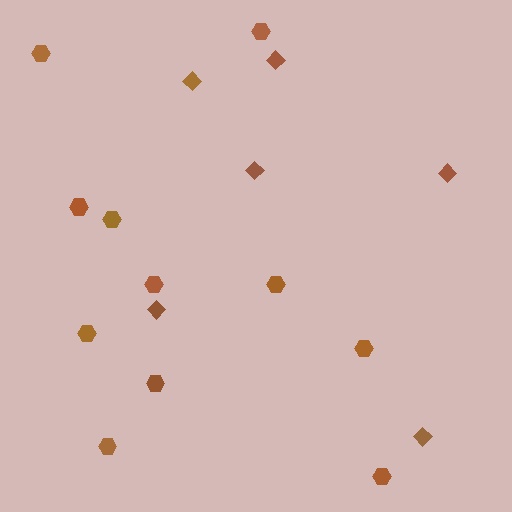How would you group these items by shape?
There are 2 groups: one group of hexagons (11) and one group of diamonds (6).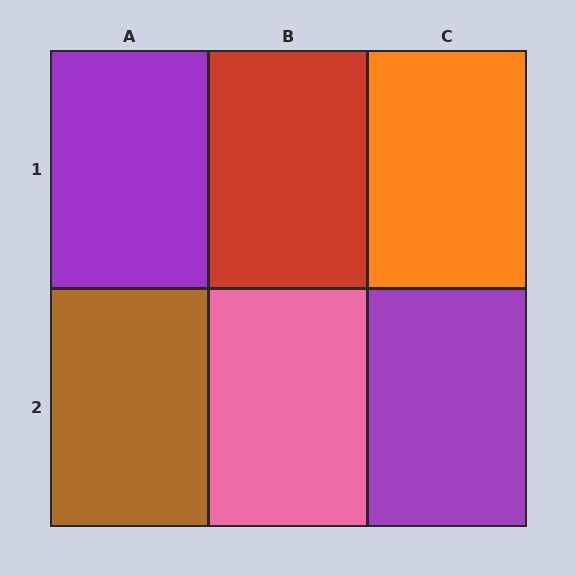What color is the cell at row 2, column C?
Purple.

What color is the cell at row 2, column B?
Pink.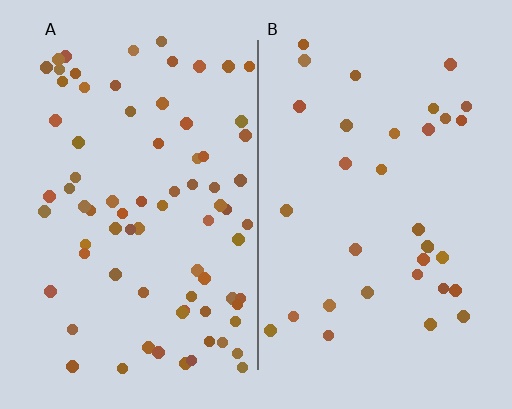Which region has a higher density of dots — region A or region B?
A (the left).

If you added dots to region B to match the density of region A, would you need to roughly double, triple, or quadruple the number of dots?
Approximately double.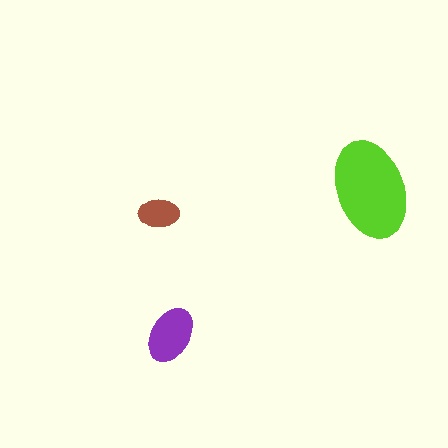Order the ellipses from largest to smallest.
the lime one, the purple one, the brown one.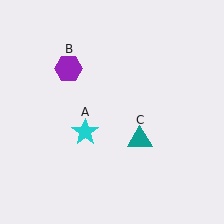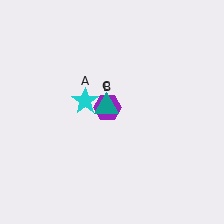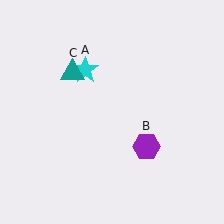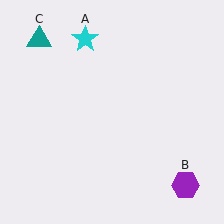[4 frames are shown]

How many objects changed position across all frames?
3 objects changed position: cyan star (object A), purple hexagon (object B), teal triangle (object C).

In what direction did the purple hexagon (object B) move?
The purple hexagon (object B) moved down and to the right.